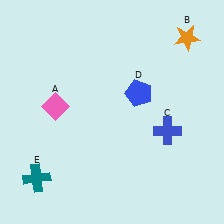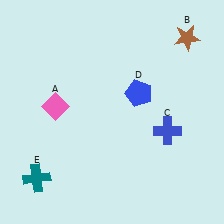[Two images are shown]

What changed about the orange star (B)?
In Image 1, B is orange. In Image 2, it changed to brown.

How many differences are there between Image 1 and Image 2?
There is 1 difference between the two images.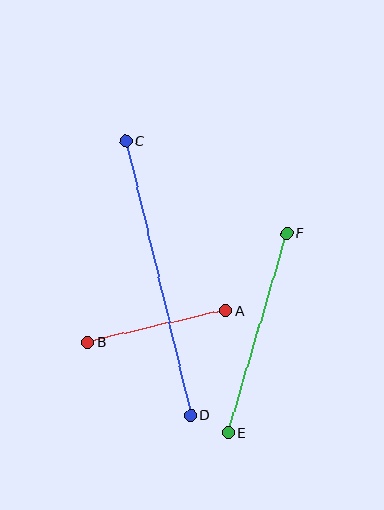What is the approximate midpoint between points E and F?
The midpoint is at approximately (257, 333) pixels.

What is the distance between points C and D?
The distance is approximately 282 pixels.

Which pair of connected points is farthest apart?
Points C and D are farthest apart.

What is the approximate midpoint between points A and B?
The midpoint is at approximately (157, 326) pixels.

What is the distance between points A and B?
The distance is approximately 141 pixels.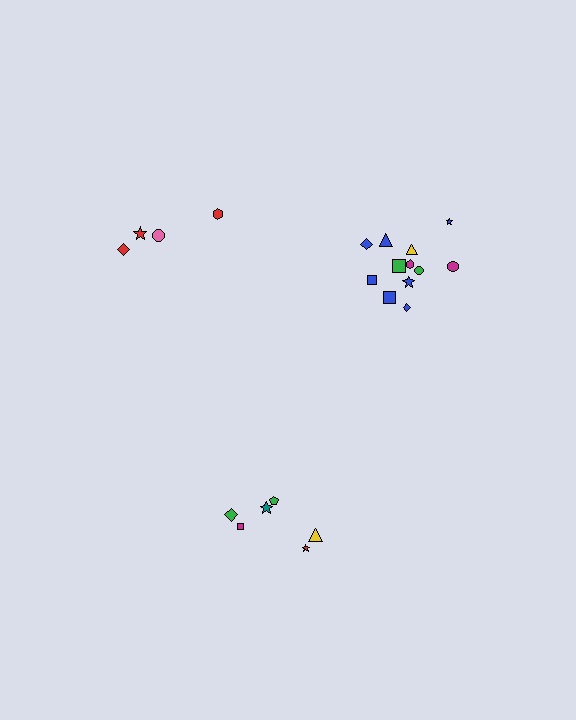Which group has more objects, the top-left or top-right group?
The top-right group.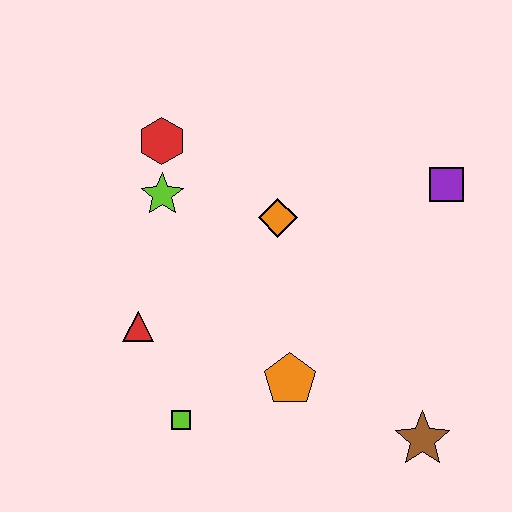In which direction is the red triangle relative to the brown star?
The red triangle is to the left of the brown star.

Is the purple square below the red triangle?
No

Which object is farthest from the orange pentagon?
The red hexagon is farthest from the orange pentagon.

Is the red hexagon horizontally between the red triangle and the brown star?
Yes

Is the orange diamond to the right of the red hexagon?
Yes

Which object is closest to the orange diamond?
The lime star is closest to the orange diamond.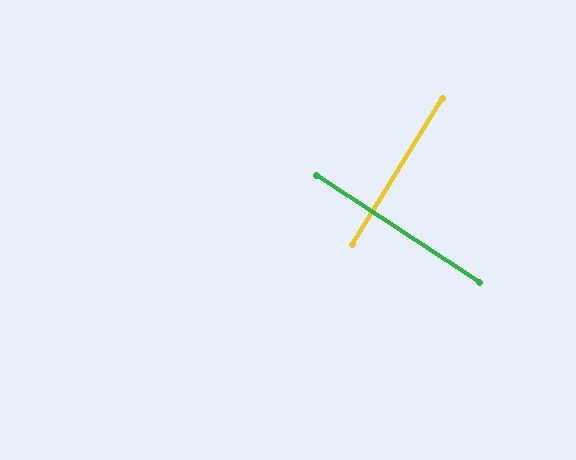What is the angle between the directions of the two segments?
Approximately 88 degrees.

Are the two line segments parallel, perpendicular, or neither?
Perpendicular — they meet at approximately 88°.